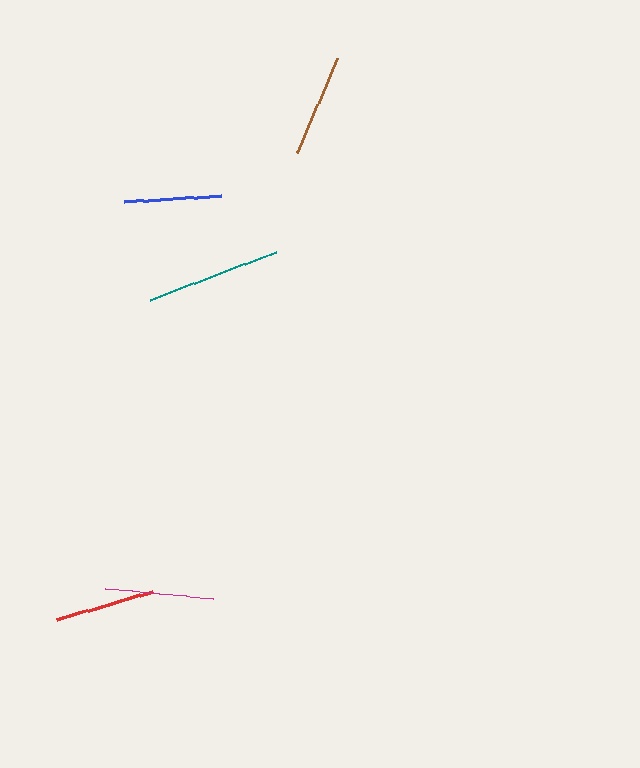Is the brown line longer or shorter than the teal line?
The teal line is longer than the brown line.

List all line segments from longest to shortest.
From longest to shortest: teal, magenta, brown, red, blue.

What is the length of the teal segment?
The teal segment is approximately 135 pixels long.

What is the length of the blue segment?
The blue segment is approximately 98 pixels long.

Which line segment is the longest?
The teal line is the longest at approximately 135 pixels.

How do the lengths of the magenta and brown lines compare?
The magenta and brown lines are approximately the same length.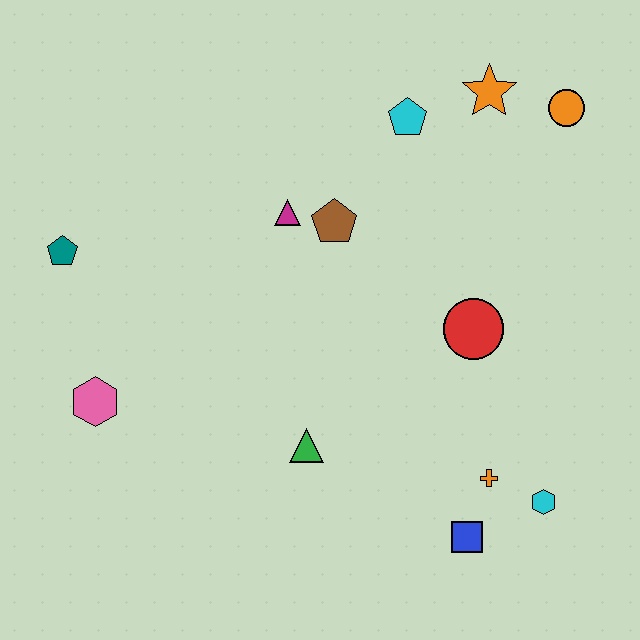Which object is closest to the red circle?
The orange cross is closest to the red circle.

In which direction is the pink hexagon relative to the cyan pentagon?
The pink hexagon is to the left of the cyan pentagon.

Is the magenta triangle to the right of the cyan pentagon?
No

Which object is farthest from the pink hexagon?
The orange circle is farthest from the pink hexagon.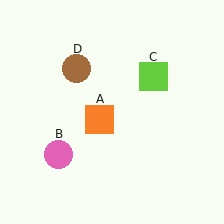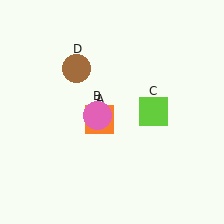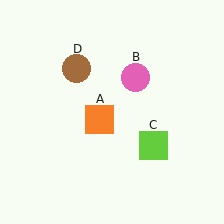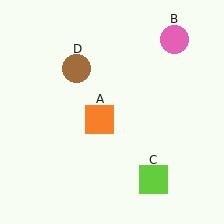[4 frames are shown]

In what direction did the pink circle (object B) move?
The pink circle (object B) moved up and to the right.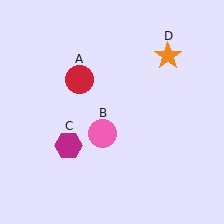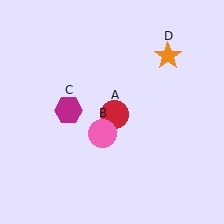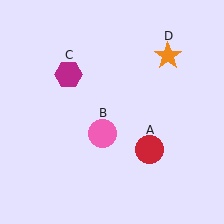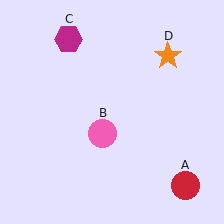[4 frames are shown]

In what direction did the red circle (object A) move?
The red circle (object A) moved down and to the right.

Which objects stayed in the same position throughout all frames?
Pink circle (object B) and orange star (object D) remained stationary.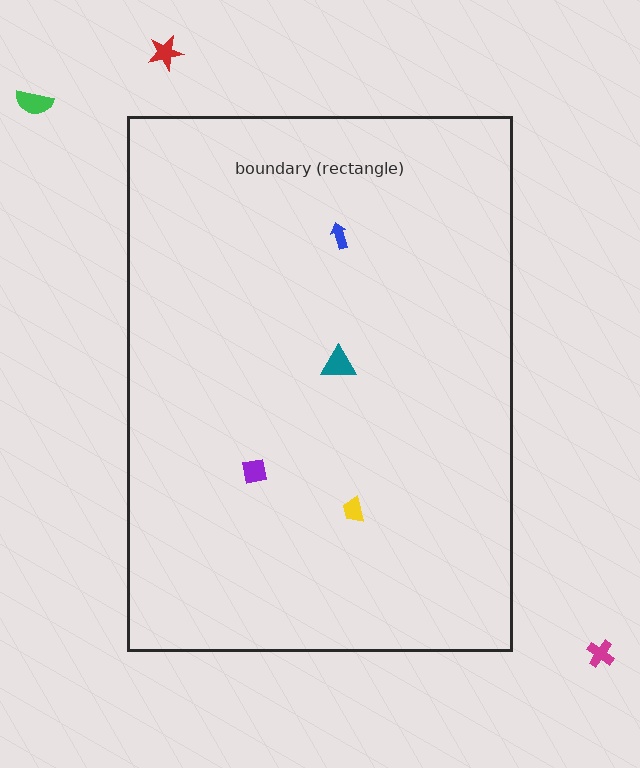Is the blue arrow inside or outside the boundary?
Inside.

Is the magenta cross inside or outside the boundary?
Outside.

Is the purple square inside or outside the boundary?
Inside.